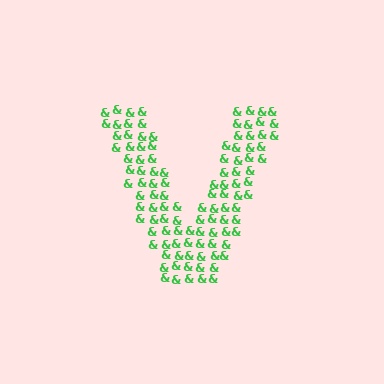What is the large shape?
The large shape is the letter V.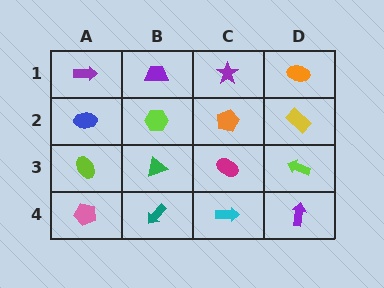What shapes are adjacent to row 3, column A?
A blue ellipse (row 2, column A), a pink pentagon (row 4, column A), a green triangle (row 3, column B).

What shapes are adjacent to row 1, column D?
A yellow rectangle (row 2, column D), a purple star (row 1, column C).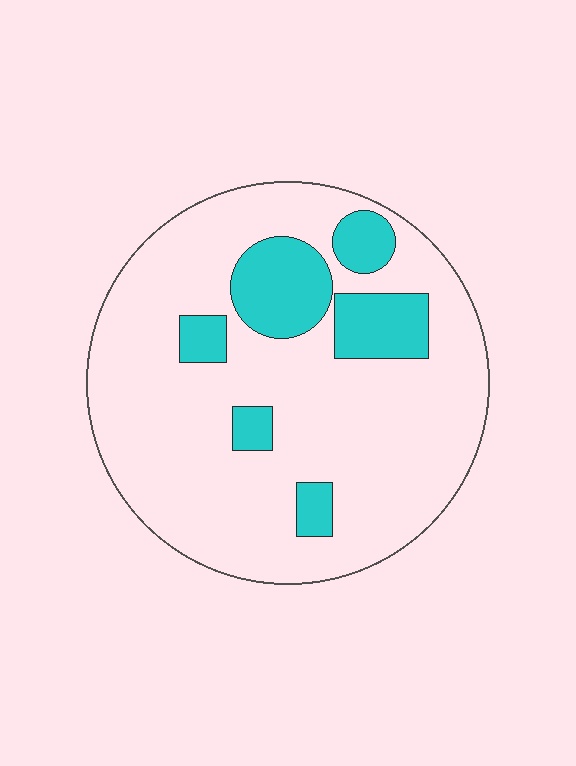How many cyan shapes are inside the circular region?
6.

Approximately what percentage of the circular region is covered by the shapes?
Approximately 20%.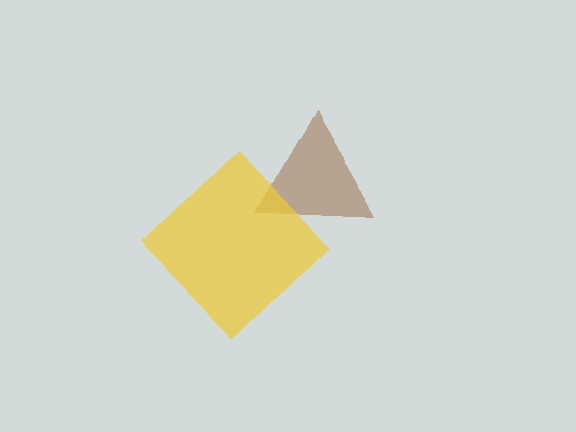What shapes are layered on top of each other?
The layered shapes are: a brown triangle, a yellow diamond.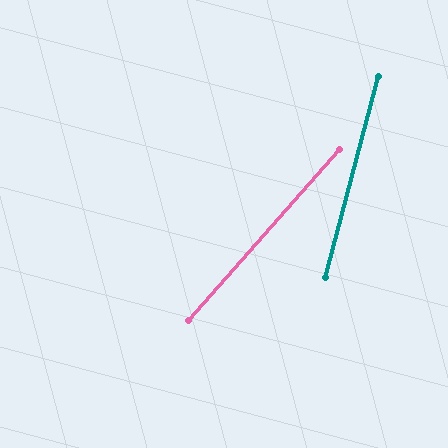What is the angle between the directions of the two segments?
Approximately 27 degrees.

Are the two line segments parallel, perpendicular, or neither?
Neither parallel nor perpendicular — they differ by about 27°.